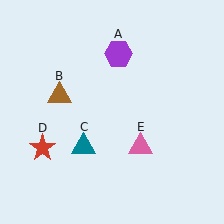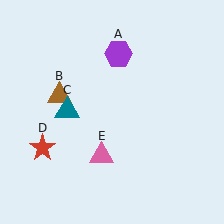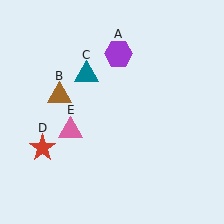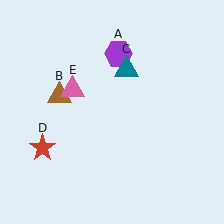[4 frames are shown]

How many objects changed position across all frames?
2 objects changed position: teal triangle (object C), pink triangle (object E).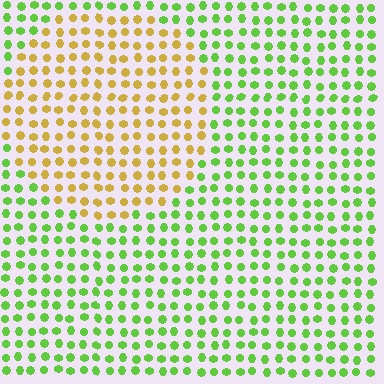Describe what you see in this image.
The image is filled with small lime elements in a uniform arrangement. A circle-shaped region is visible where the elements are tinted to a slightly different hue, forming a subtle color boundary.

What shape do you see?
I see a circle.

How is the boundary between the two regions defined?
The boundary is defined purely by a slight shift in hue (about 58 degrees). Spacing, size, and orientation are identical on both sides.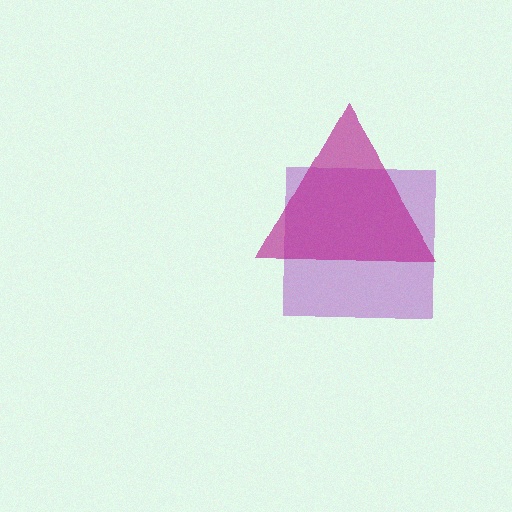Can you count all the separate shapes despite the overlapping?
Yes, there are 2 separate shapes.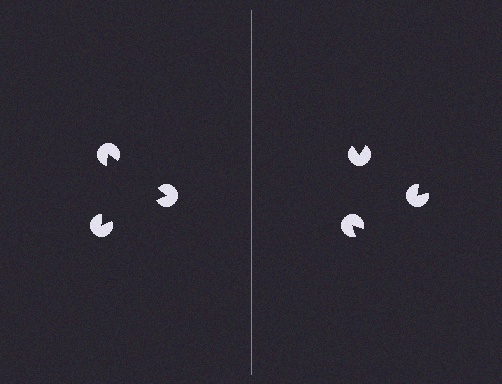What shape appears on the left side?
An illusory triangle.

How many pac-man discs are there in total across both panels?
6 — 3 on each side.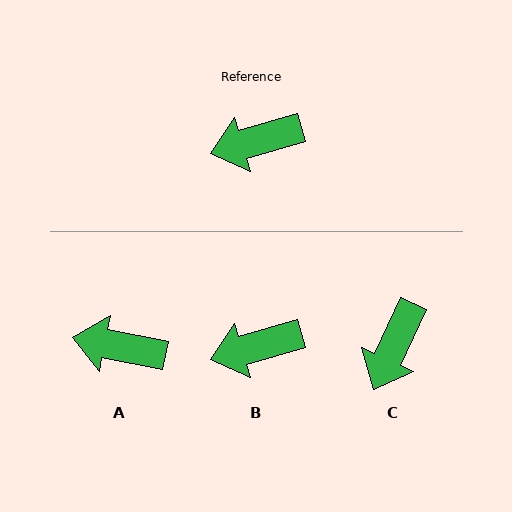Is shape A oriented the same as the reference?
No, it is off by about 27 degrees.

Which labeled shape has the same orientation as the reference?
B.